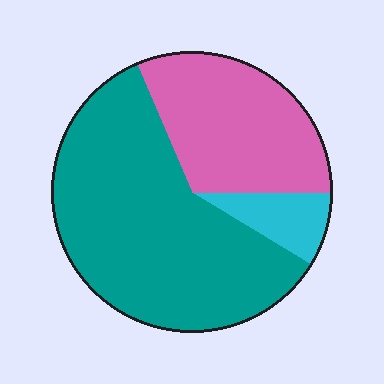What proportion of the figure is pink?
Pink covers around 30% of the figure.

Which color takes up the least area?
Cyan, at roughly 10%.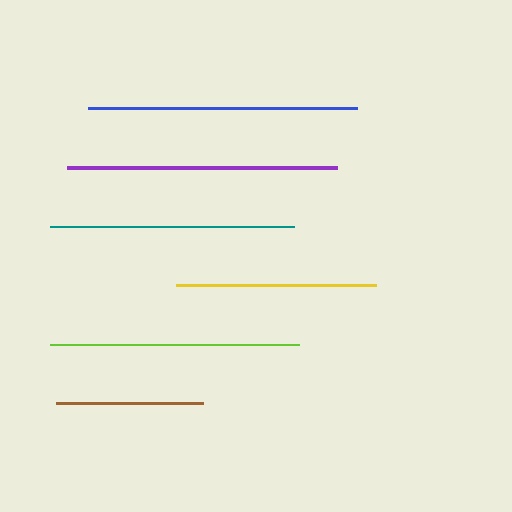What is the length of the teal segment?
The teal segment is approximately 244 pixels long.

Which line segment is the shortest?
The brown line is the shortest at approximately 147 pixels.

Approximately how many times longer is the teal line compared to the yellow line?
The teal line is approximately 1.2 times the length of the yellow line.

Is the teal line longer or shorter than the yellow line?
The teal line is longer than the yellow line.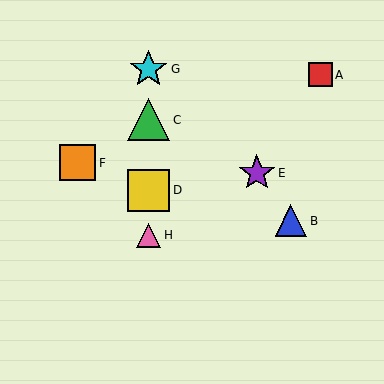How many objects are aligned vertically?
4 objects (C, D, G, H) are aligned vertically.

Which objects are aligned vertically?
Objects C, D, G, H are aligned vertically.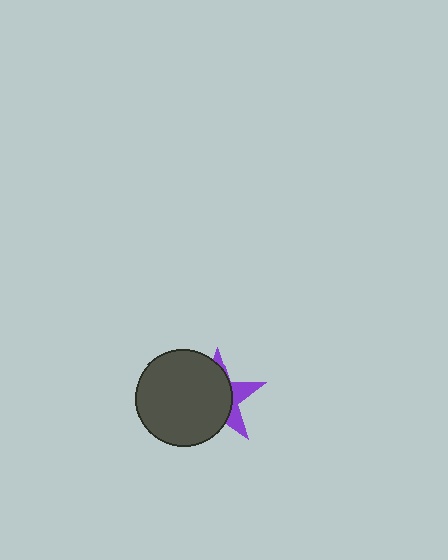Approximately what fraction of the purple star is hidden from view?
Roughly 69% of the purple star is hidden behind the dark gray circle.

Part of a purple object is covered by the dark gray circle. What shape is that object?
It is a star.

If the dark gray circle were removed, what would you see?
You would see the complete purple star.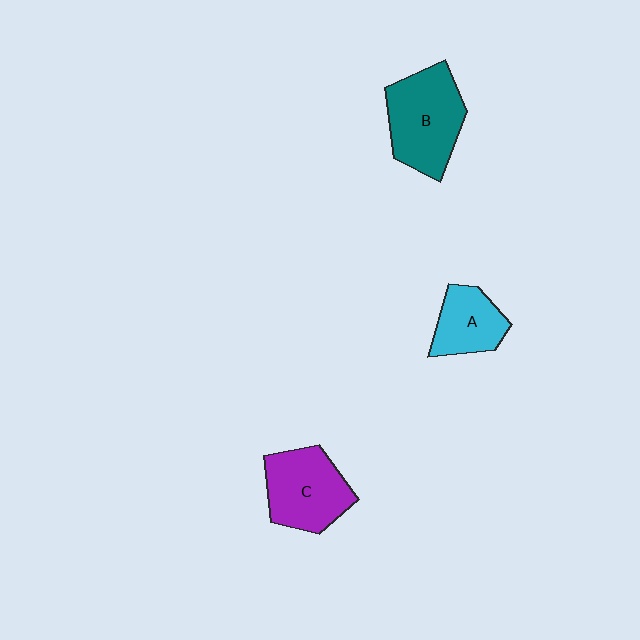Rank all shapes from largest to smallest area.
From largest to smallest: B (teal), C (purple), A (cyan).